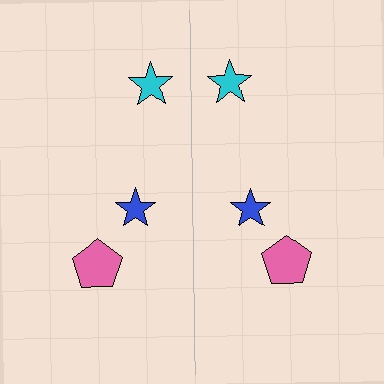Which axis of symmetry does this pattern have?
The pattern has a vertical axis of symmetry running through the center of the image.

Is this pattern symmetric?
Yes, this pattern has bilateral (reflection) symmetry.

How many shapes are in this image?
There are 6 shapes in this image.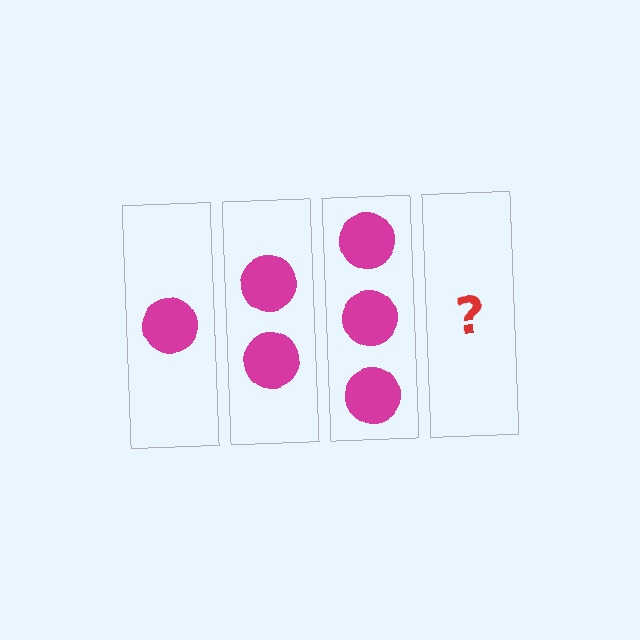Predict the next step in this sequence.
The next step is 4 circles.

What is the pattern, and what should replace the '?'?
The pattern is that each step adds one more circle. The '?' should be 4 circles.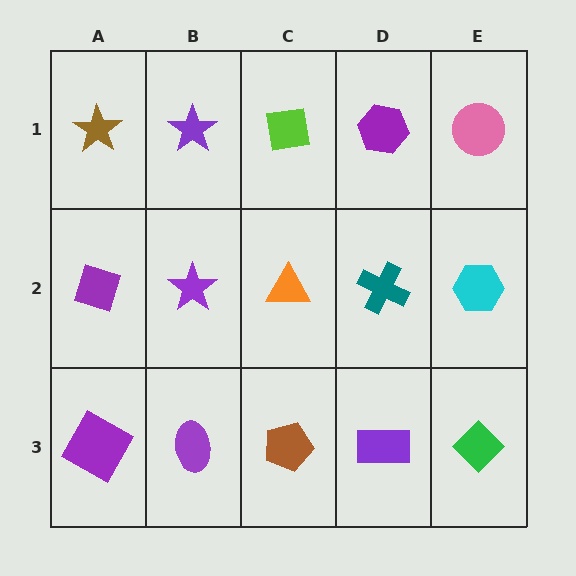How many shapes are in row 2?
5 shapes.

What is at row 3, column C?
A brown pentagon.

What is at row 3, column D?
A purple rectangle.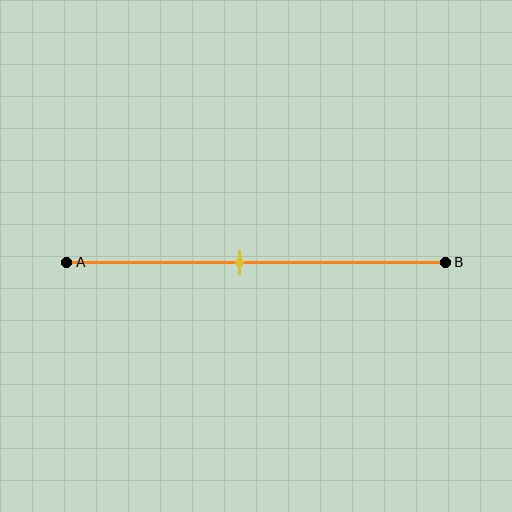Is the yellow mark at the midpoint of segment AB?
No, the mark is at about 45% from A, not at the 50% midpoint.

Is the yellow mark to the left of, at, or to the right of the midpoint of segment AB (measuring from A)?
The yellow mark is to the left of the midpoint of segment AB.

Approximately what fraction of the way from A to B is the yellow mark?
The yellow mark is approximately 45% of the way from A to B.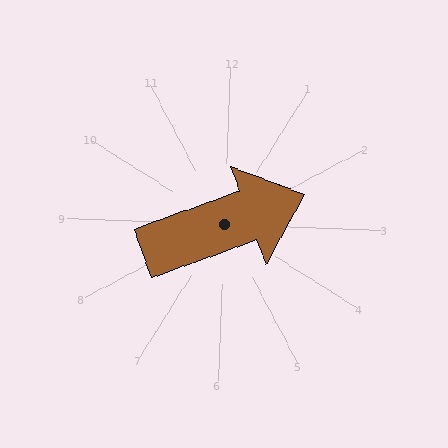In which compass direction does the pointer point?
East.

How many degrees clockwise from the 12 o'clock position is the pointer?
Approximately 68 degrees.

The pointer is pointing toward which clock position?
Roughly 2 o'clock.